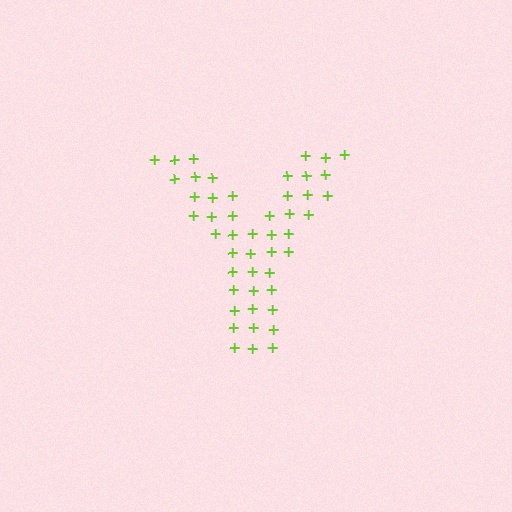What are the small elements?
The small elements are plus signs.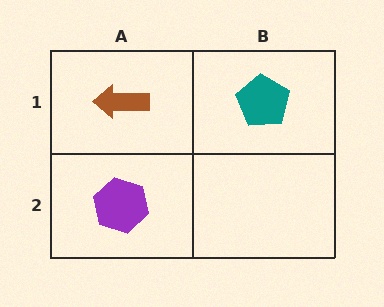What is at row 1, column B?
A teal pentagon.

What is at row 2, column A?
A purple hexagon.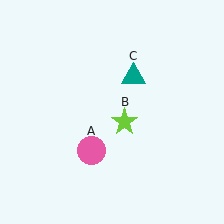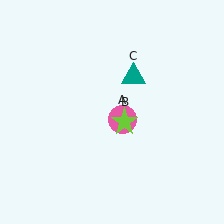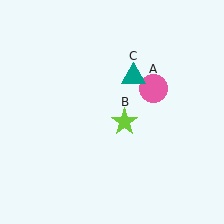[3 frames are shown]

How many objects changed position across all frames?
1 object changed position: pink circle (object A).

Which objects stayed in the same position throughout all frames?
Lime star (object B) and teal triangle (object C) remained stationary.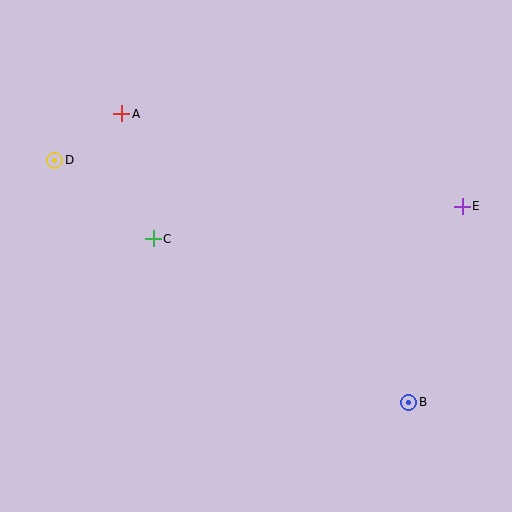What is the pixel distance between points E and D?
The distance between E and D is 410 pixels.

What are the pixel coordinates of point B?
Point B is at (409, 402).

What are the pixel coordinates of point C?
Point C is at (153, 239).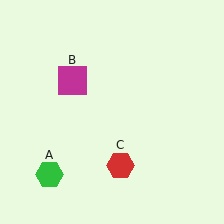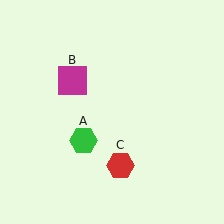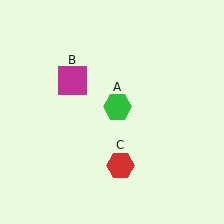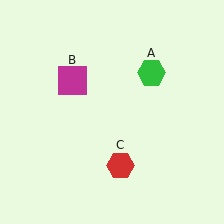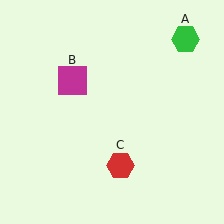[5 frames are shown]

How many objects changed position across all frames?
1 object changed position: green hexagon (object A).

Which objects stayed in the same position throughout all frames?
Magenta square (object B) and red hexagon (object C) remained stationary.